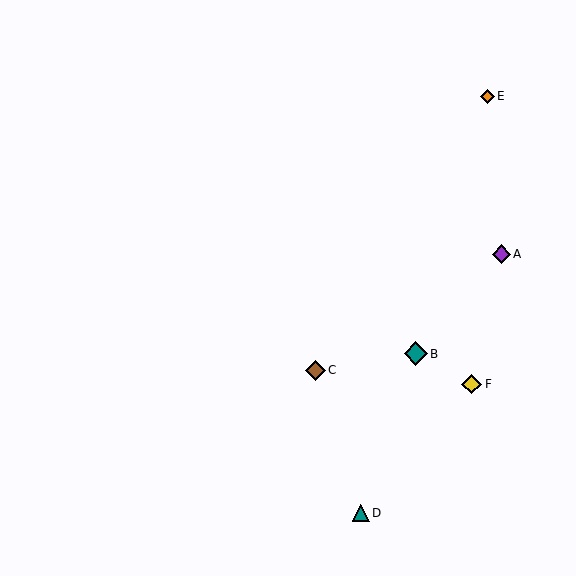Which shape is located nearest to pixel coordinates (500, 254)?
The purple diamond (labeled A) at (501, 254) is nearest to that location.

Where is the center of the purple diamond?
The center of the purple diamond is at (501, 254).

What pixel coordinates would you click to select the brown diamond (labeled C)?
Click at (316, 370) to select the brown diamond C.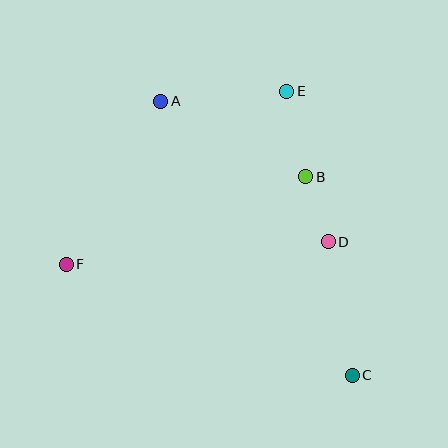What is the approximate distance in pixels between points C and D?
The distance between C and D is approximately 136 pixels.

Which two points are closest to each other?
Points B and D are closest to each other.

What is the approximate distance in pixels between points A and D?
The distance between A and D is approximately 219 pixels.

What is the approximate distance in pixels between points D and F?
The distance between D and F is approximately 263 pixels.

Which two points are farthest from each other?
Points A and C are farthest from each other.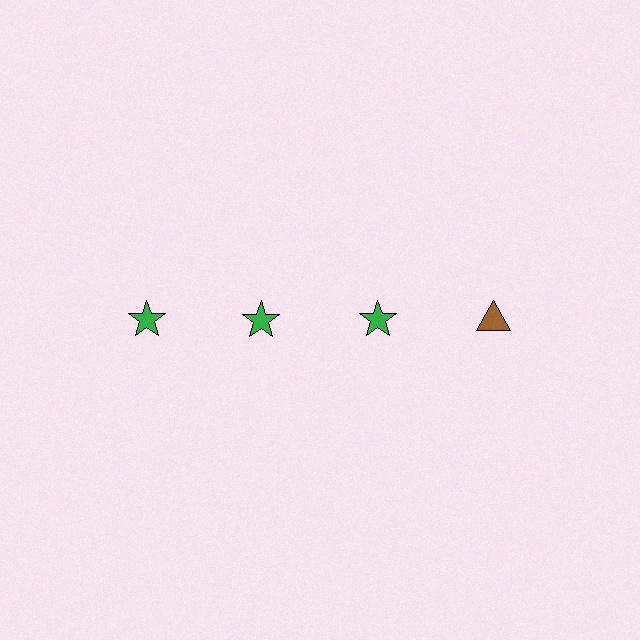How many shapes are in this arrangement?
There are 4 shapes arranged in a grid pattern.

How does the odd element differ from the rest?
It differs in both color (brown instead of green) and shape (triangle instead of star).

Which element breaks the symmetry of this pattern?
The brown triangle in the top row, second from right column breaks the symmetry. All other shapes are green stars.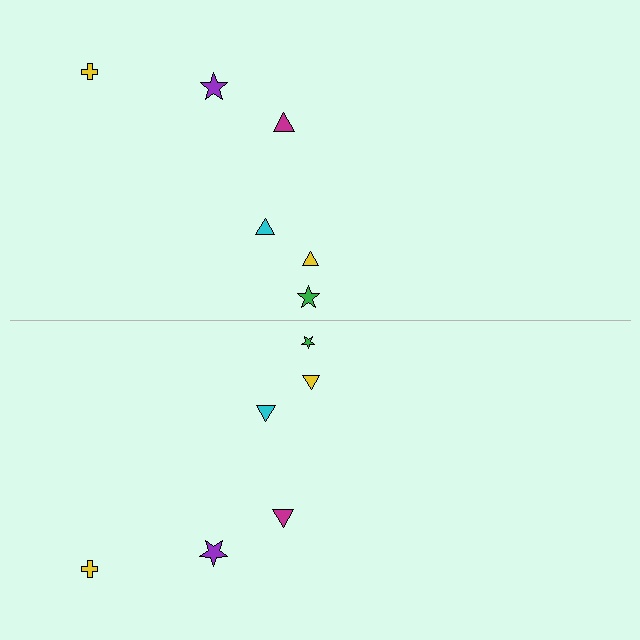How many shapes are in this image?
There are 12 shapes in this image.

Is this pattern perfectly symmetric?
No, the pattern is not perfectly symmetric. The green star on the bottom side has a different size than its mirror counterpart.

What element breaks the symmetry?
The green star on the bottom side has a different size than its mirror counterpart.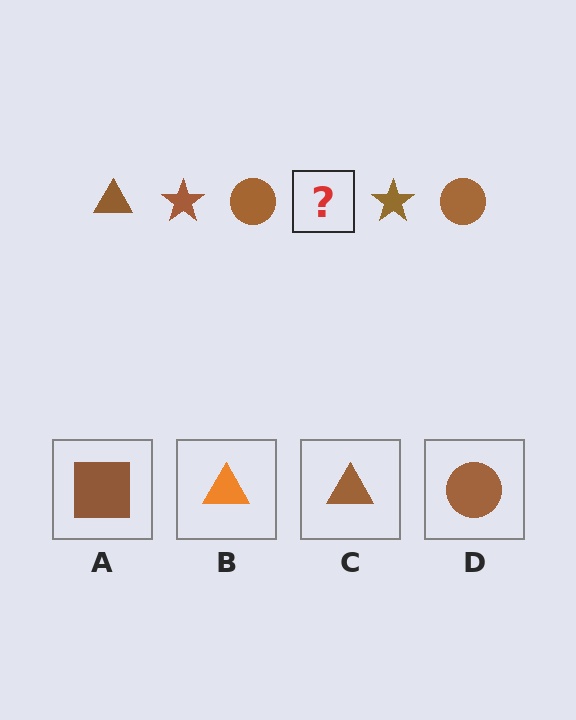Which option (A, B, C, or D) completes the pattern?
C.